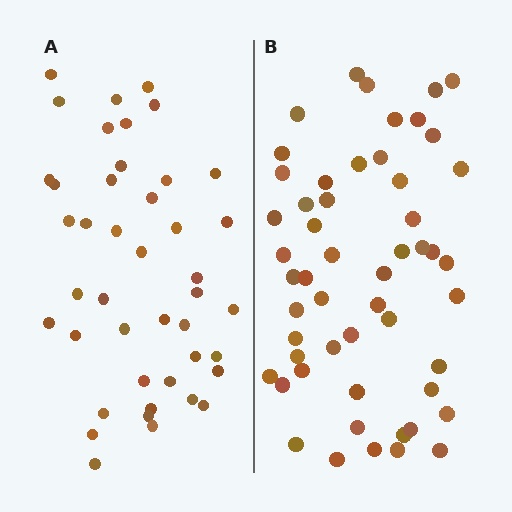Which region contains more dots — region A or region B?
Region B (the right region) has more dots.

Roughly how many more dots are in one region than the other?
Region B has roughly 10 or so more dots than region A.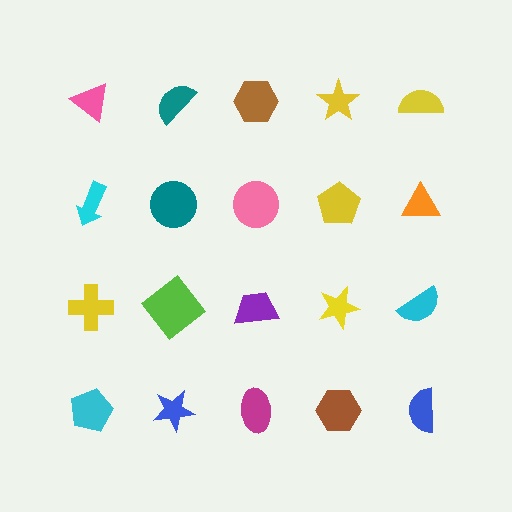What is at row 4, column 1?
A cyan pentagon.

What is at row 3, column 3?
A purple trapezoid.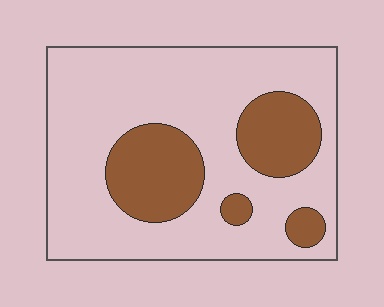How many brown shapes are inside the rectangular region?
4.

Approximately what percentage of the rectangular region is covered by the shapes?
Approximately 25%.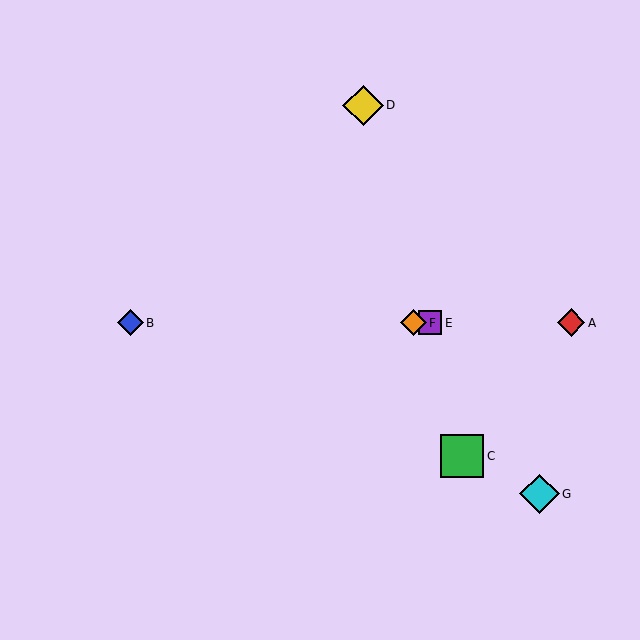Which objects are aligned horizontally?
Objects A, B, E, F are aligned horizontally.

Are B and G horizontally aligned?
No, B is at y≈323 and G is at y≈494.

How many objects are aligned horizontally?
4 objects (A, B, E, F) are aligned horizontally.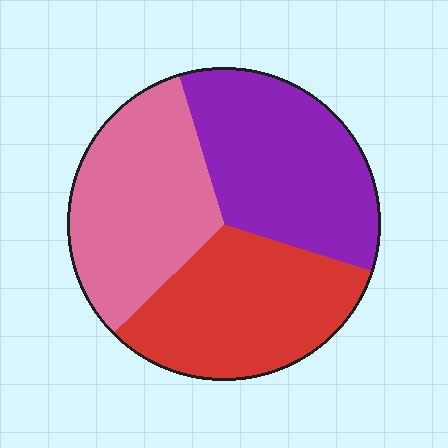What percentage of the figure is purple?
Purple covers 35% of the figure.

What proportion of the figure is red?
Red takes up about one third (1/3) of the figure.